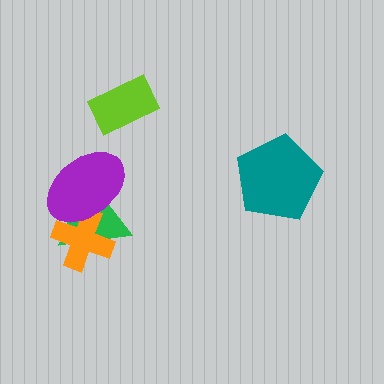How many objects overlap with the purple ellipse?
2 objects overlap with the purple ellipse.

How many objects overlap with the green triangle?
2 objects overlap with the green triangle.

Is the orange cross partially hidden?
Yes, it is partially covered by another shape.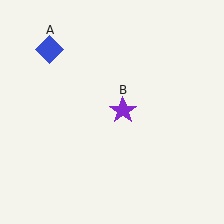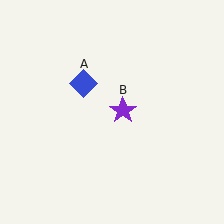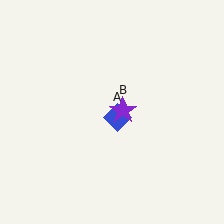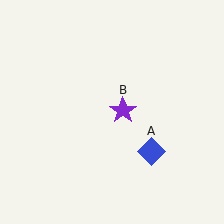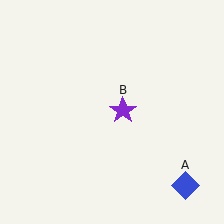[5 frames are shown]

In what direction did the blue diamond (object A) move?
The blue diamond (object A) moved down and to the right.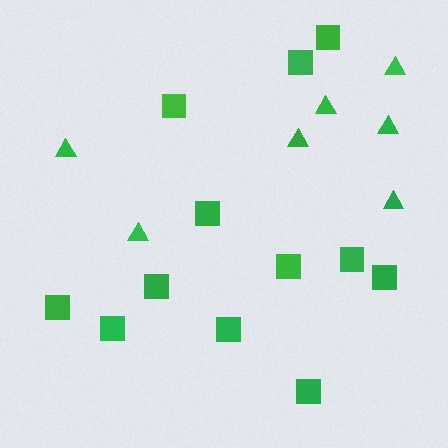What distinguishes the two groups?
There are 2 groups: one group of triangles (7) and one group of squares (12).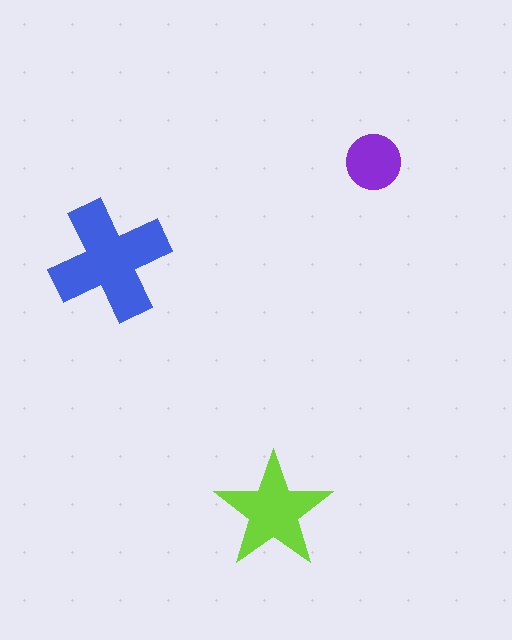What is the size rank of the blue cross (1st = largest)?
1st.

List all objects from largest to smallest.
The blue cross, the lime star, the purple circle.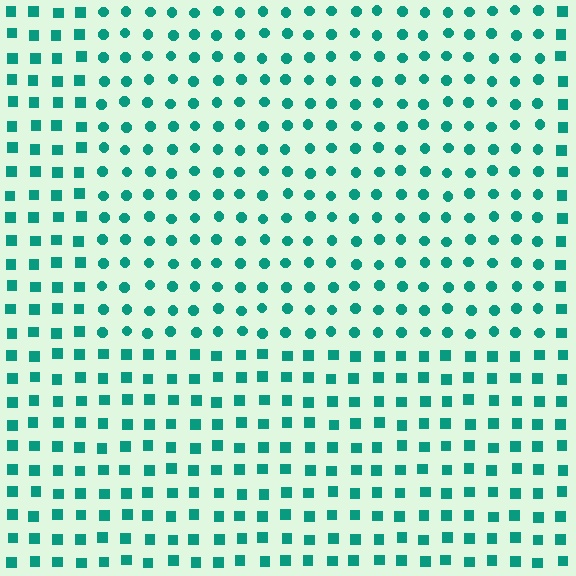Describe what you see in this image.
The image is filled with small teal elements arranged in a uniform grid. A rectangle-shaped region contains circles, while the surrounding area contains squares. The boundary is defined purely by the change in element shape.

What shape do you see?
I see a rectangle.